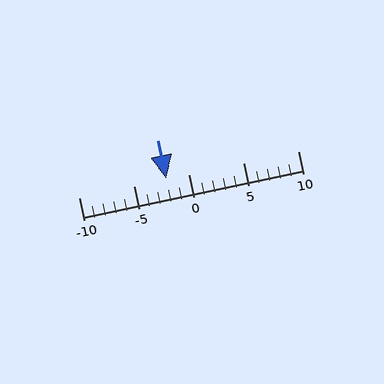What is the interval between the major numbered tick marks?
The major tick marks are spaced 5 units apart.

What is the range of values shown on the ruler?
The ruler shows values from -10 to 10.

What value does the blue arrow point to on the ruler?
The blue arrow points to approximately -2.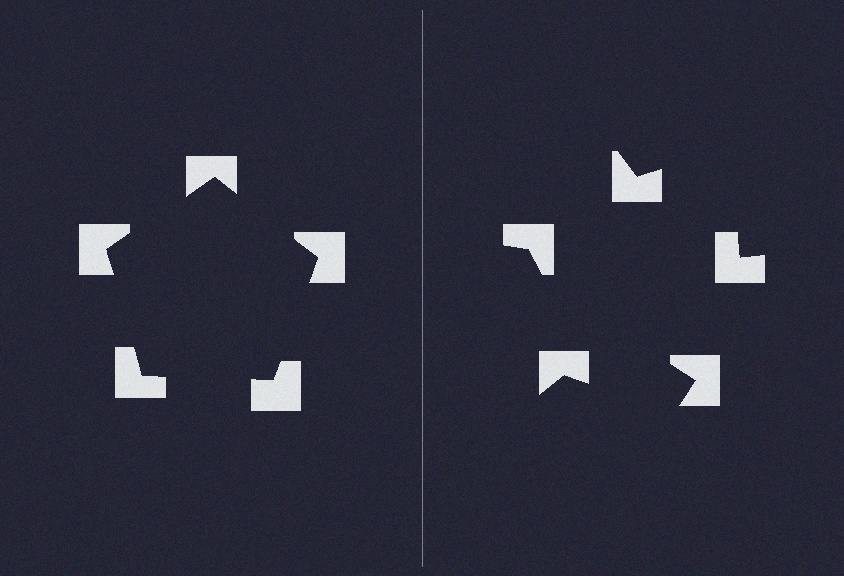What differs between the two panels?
The notched squares are positioned identically on both sides; only the wedge orientations differ. On the left they align to a pentagon; on the right they are misaligned.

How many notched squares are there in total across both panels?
10 — 5 on each side.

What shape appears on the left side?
An illusory pentagon.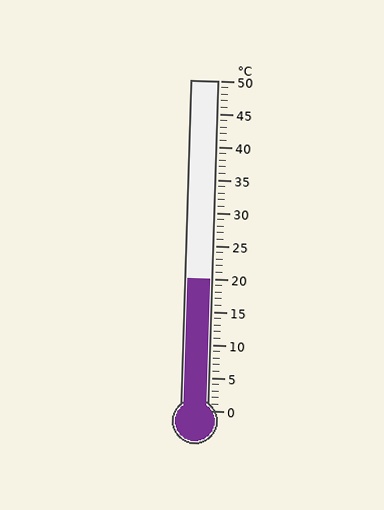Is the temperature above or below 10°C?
The temperature is above 10°C.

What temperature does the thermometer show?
The thermometer shows approximately 20°C.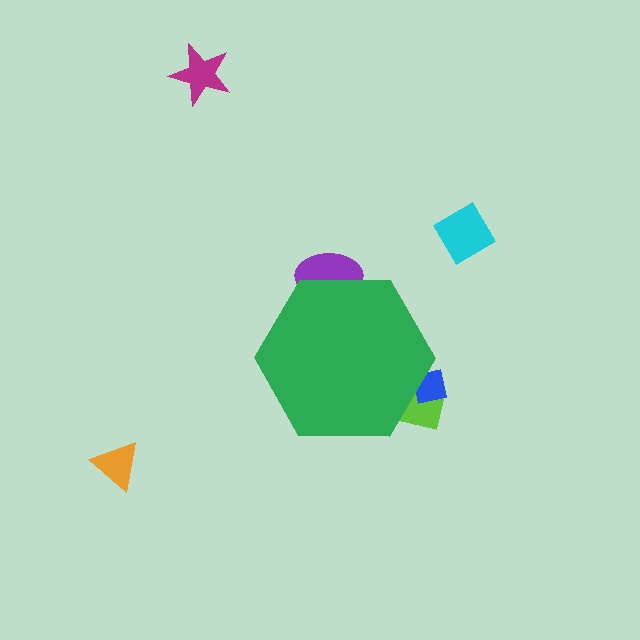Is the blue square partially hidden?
Yes, the blue square is partially hidden behind the green hexagon.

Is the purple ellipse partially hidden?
Yes, the purple ellipse is partially hidden behind the green hexagon.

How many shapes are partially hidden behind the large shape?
3 shapes are partially hidden.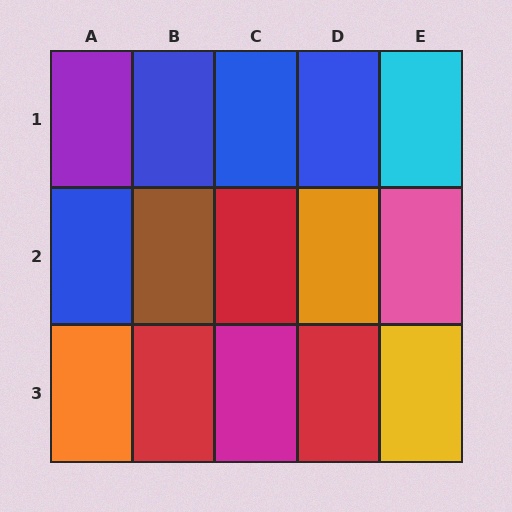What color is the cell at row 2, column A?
Blue.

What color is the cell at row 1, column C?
Blue.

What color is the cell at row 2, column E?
Pink.